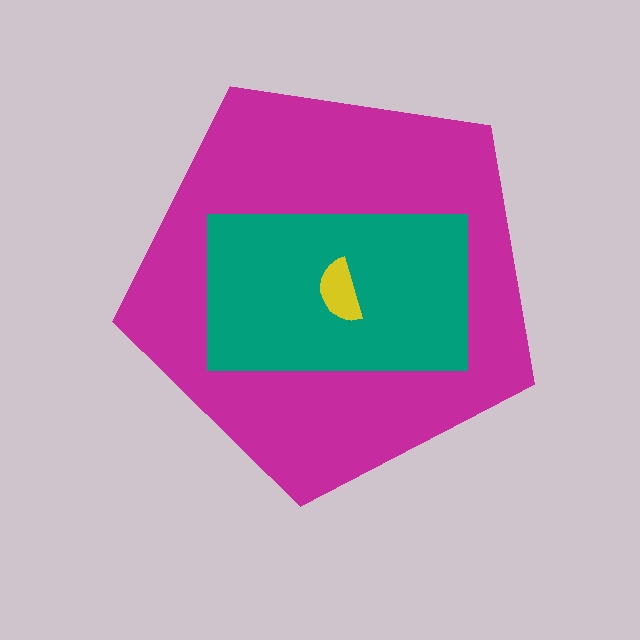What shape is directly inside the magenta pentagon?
The teal rectangle.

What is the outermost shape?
The magenta pentagon.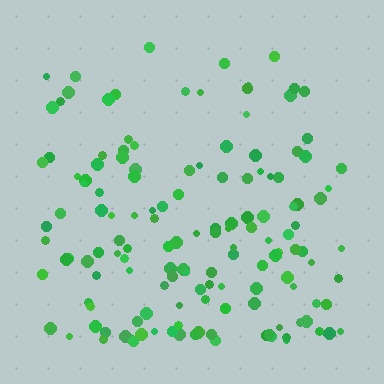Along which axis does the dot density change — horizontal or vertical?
Vertical.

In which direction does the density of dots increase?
From top to bottom, with the bottom side densest.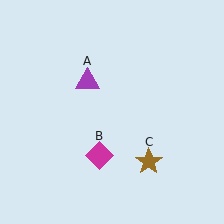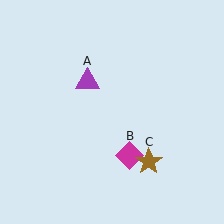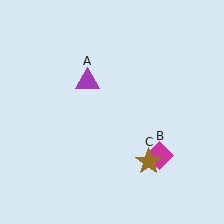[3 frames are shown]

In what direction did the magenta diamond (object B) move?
The magenta diamond (object B) moved right.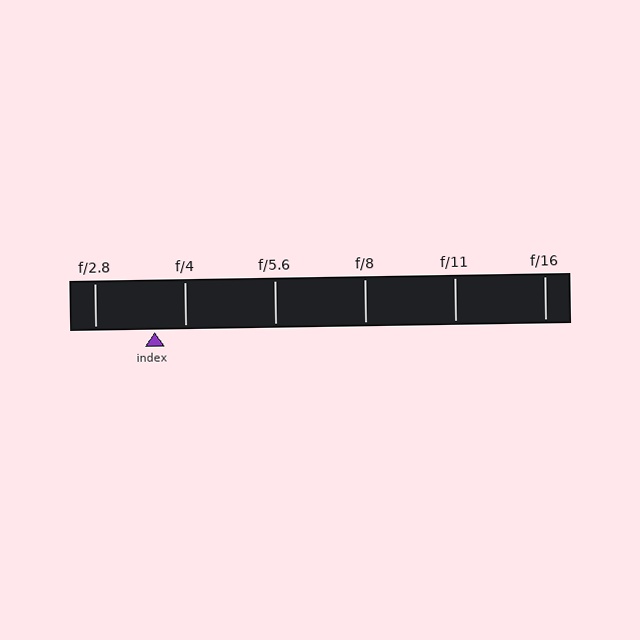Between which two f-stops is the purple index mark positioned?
The index mark is between f/2.8 and f/4.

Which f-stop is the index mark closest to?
The index mark is closest to f/4.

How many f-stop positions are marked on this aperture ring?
There are 6 f-stop positions marked.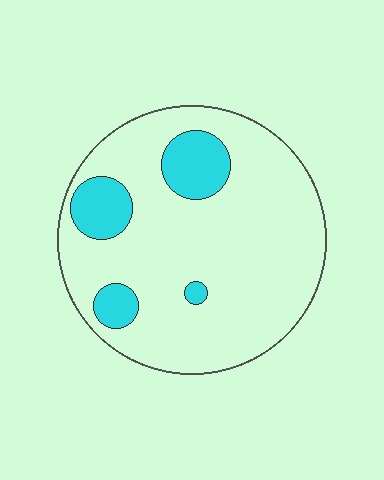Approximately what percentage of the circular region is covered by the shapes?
Approximately 15%.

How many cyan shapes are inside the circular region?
4.